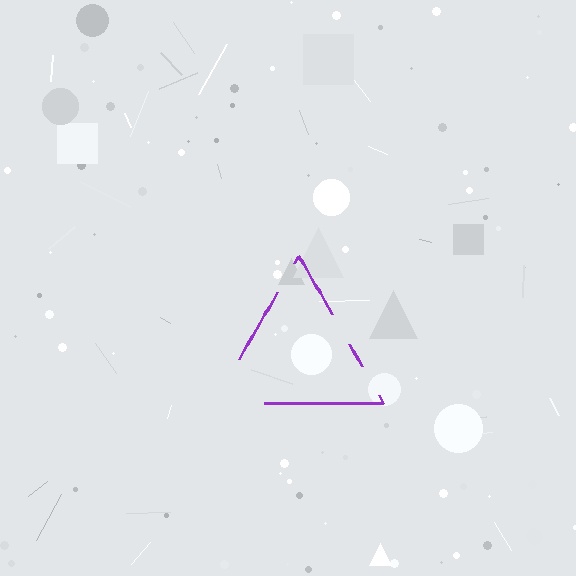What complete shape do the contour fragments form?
The contour fragments form a triangle.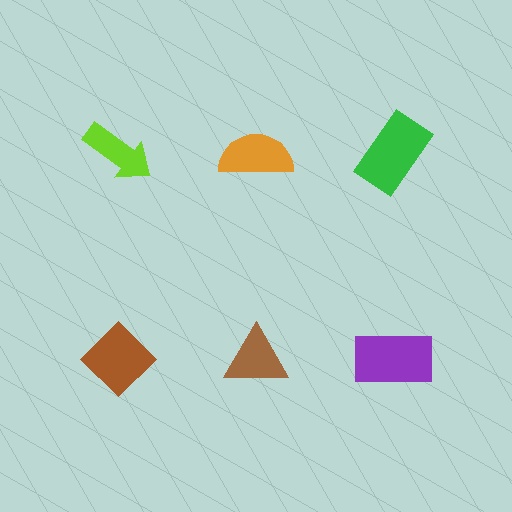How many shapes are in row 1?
3 shapes.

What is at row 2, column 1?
A brown diamond.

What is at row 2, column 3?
A purple rectangle.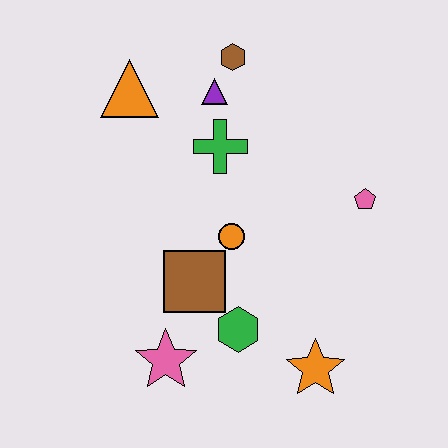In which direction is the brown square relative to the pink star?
The brown square is above the pink star.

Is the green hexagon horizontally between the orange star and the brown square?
Yes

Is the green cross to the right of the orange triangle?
Yes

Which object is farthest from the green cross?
The orange star is farthest from the green cross.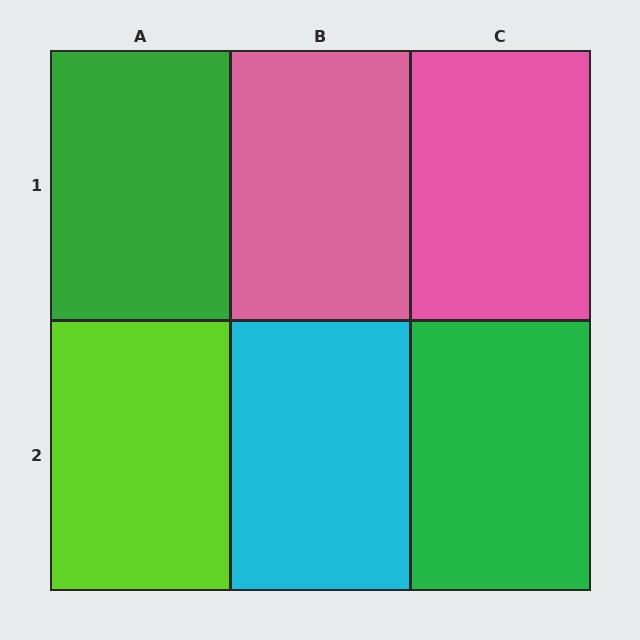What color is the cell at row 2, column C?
Green.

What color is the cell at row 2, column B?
Cyan.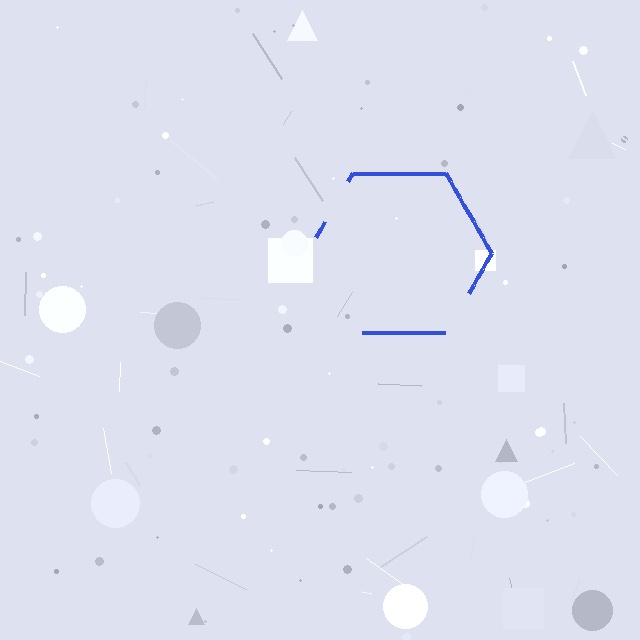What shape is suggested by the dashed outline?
The dashed outline suggests a hexagon.